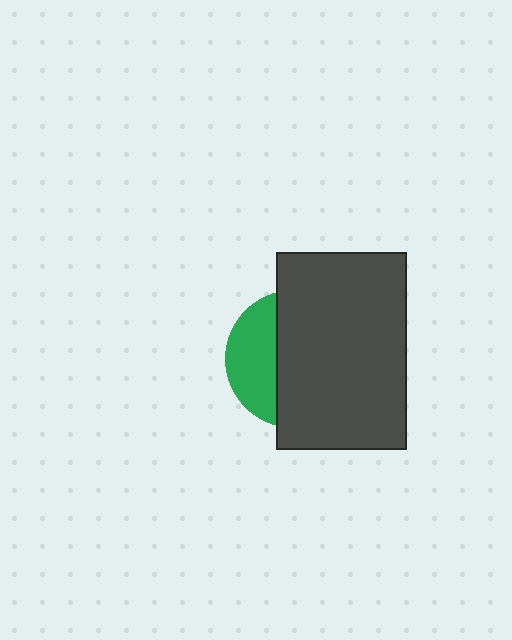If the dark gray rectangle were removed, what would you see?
You would see the complete green circle.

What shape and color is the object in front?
The object in front is a dark gray rectangle.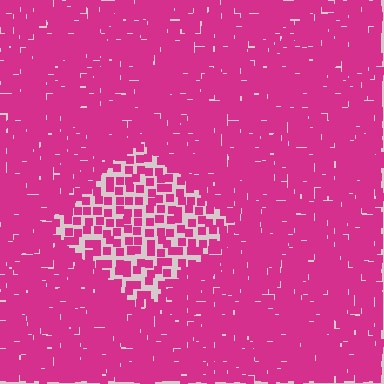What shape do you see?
I see a diamond.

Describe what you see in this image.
The image contains small magenta elements arranged at two different densities. A diamond-shaped region is visible where the elements are less densely packed than the surrounding area.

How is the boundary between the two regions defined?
The boundary is defined by a change in element density (approximately 2.4x ratio). All elements are the same color, size, and shape.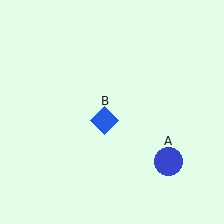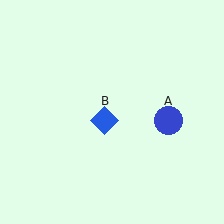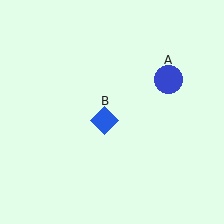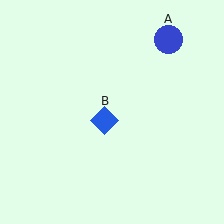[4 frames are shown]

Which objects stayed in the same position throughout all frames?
Blue diamond (object B) remained stationary.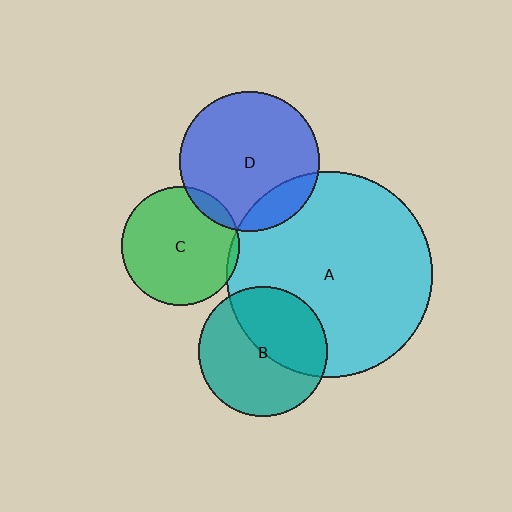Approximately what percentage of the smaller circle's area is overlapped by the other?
Approximately 10%.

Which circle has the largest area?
Circle A (cyan).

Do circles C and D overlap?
Yes.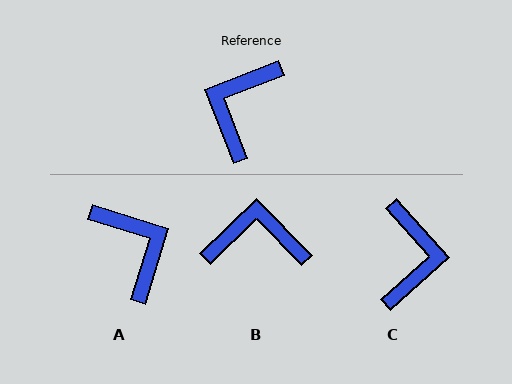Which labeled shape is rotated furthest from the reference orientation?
C, about 159 degrees away.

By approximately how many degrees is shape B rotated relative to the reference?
Approximately 67 degrees clockwise.